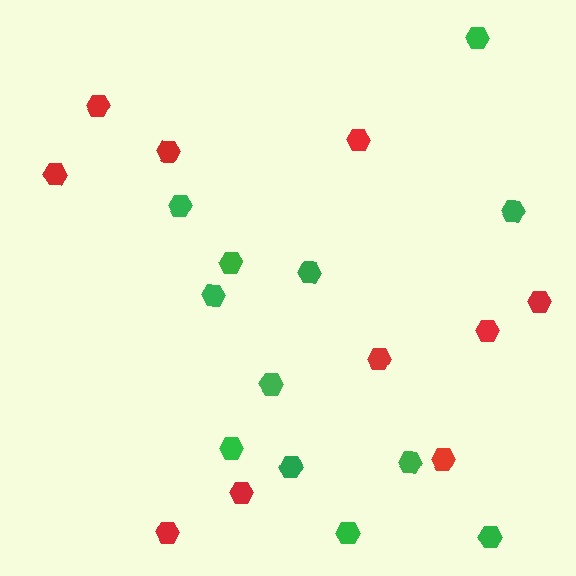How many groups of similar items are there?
There are 2 groups: one group of green hexagons (12) and one group of red hexagons (10).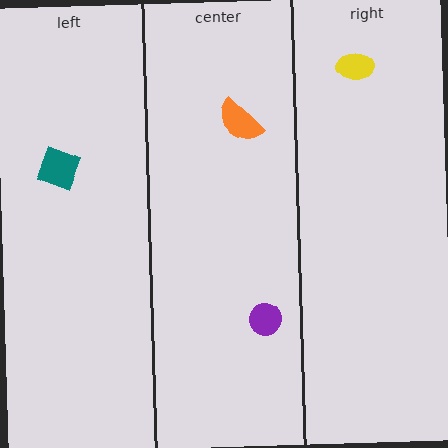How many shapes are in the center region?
2.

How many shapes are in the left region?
1.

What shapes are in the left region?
The teal square.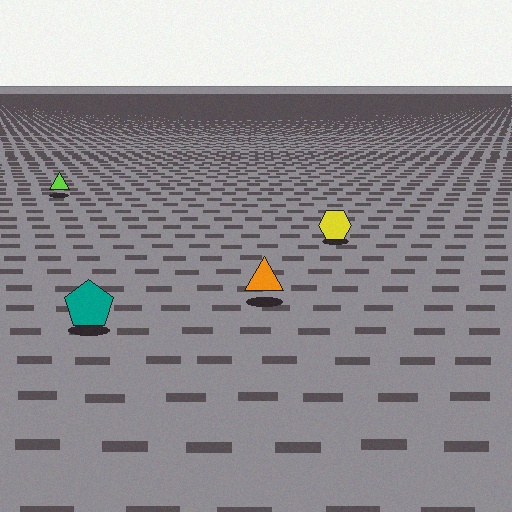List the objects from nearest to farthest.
From nearest to farthest: the teal pentagon, the orange triangle, the yellow hexagon, the lime triangle.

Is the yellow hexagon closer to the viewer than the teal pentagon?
No. The teal pentagon is closer — you can tell from the texture gradient: the ground texture is coarser near it.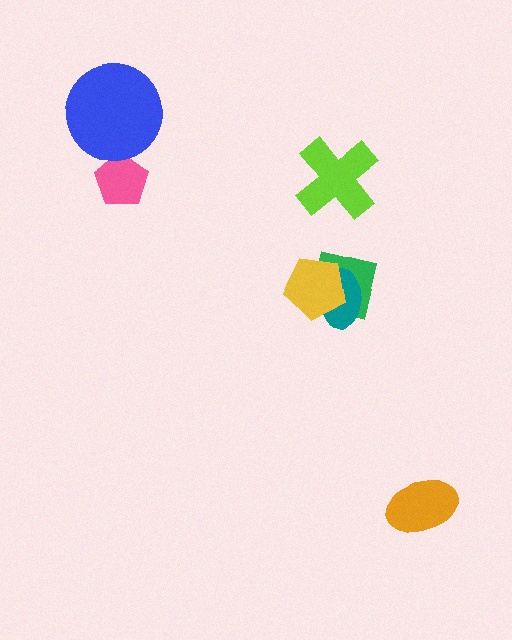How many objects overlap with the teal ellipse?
2 objects overlap with the teal ellipse.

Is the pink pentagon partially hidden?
Yes, it is partially covered by another shape.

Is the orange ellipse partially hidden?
No, no other shape covers it.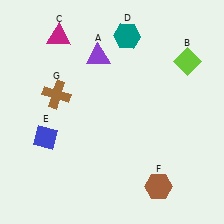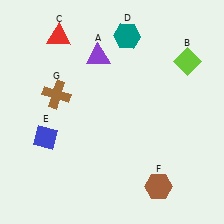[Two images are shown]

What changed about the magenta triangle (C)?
In Image 1, C is magenta. In Image 2, it changed to red.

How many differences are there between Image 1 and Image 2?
There is 1 difference between the two images.